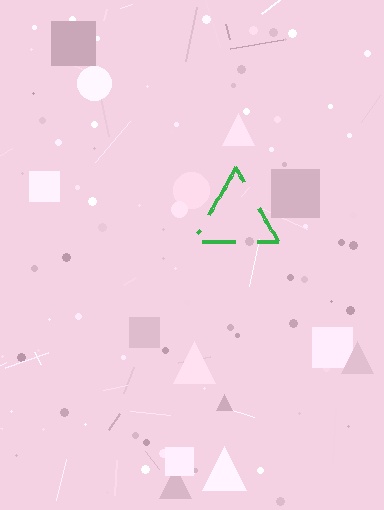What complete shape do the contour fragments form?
The contour fragments form a triangle.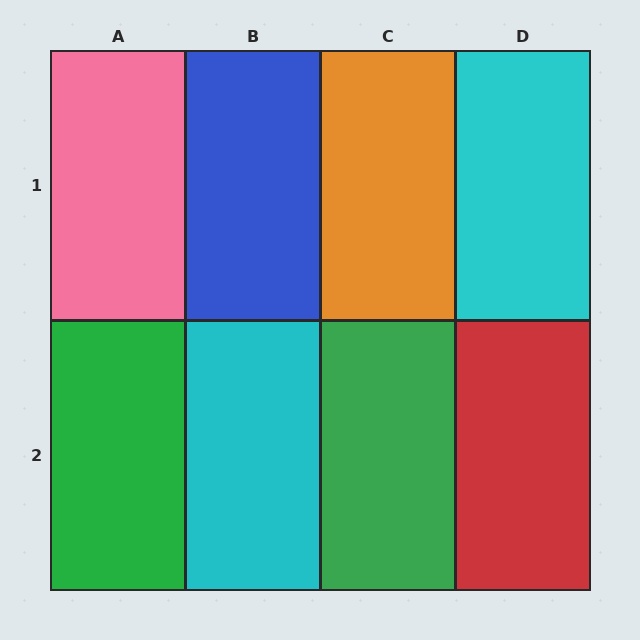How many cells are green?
2 cells are green.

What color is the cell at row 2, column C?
Green.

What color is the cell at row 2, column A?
Green.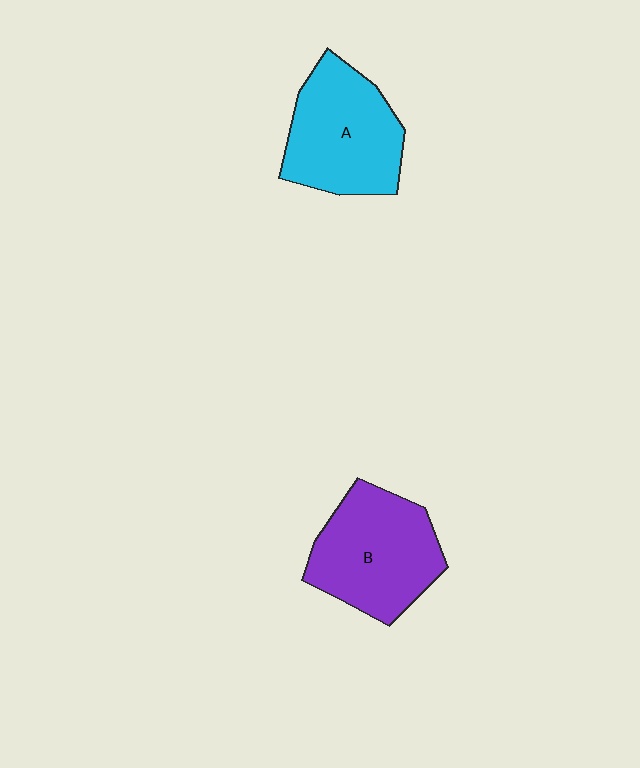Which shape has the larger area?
Shape B (purple).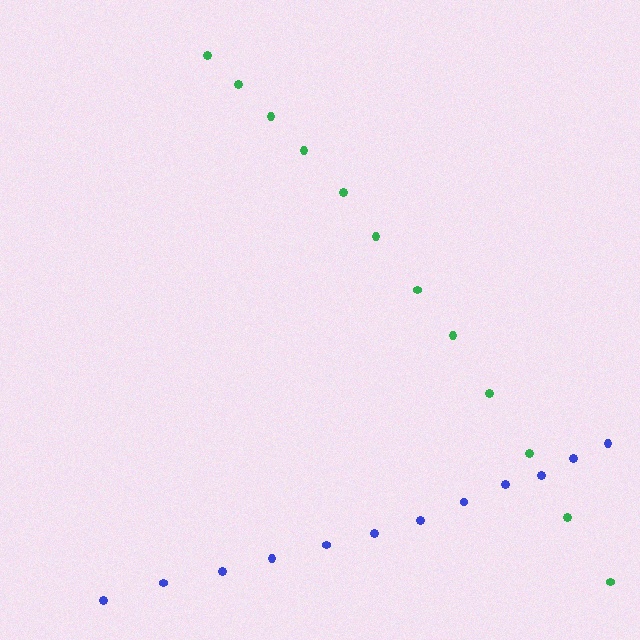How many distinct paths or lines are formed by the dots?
There are 2 distinct paths.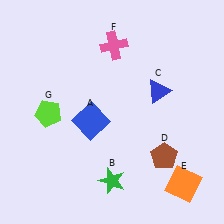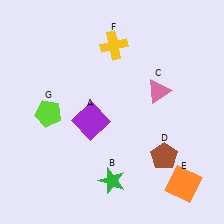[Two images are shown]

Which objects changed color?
A changed from blue to purple. C changed from blue to pink. F changed from pink to yellow.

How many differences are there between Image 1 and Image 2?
There are 3 differences between the two images.